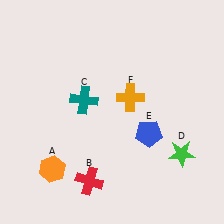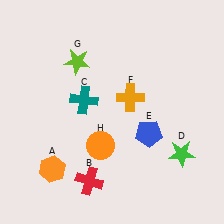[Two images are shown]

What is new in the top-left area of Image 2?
A lime star (G) was added in the top-left area of Image 2.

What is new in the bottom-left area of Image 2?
An orange circle (H) was added in the bottom-left area of Image 2.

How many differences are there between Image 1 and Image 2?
There are 2 differences between the two images.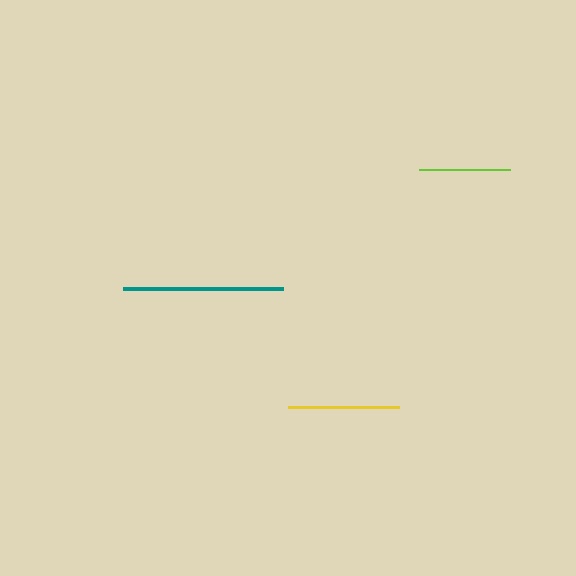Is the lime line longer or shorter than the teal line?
The teal line is longer than the lime line.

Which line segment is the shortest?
The lime line is the shortest at approximately 91 pixels.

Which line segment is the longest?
The teal line is the longest at approximately 159 pixels.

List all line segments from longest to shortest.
From longest to shortest: teal, yellow, lime.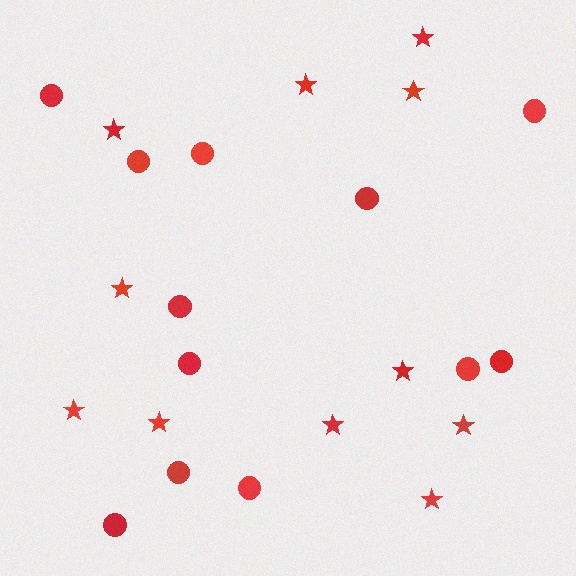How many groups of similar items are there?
There are 2 groups: one group of circles (12) and one group of stars (11).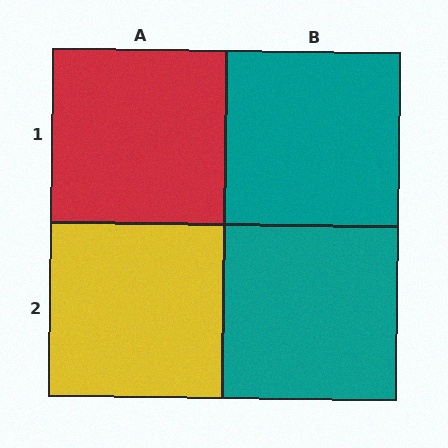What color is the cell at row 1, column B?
Teal.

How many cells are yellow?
1 cell is yellow.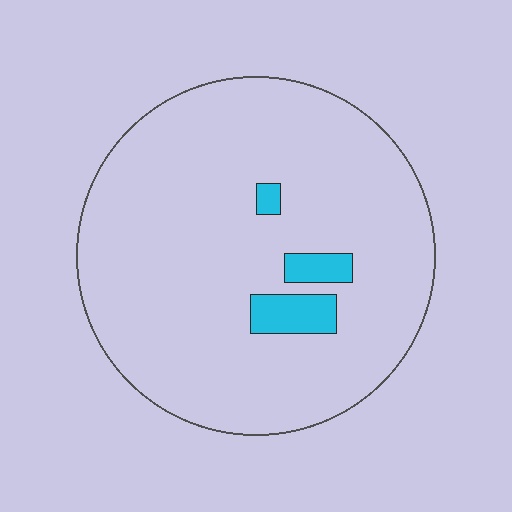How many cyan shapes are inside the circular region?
3.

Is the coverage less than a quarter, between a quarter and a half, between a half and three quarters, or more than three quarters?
Less than a quarter.